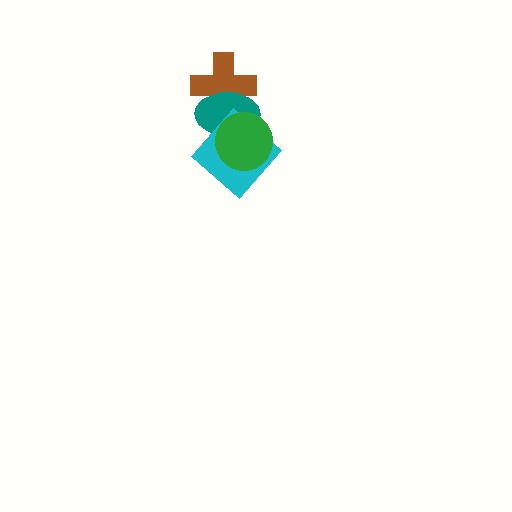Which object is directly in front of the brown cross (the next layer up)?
The teal ellipse is directly in front of the brown cross.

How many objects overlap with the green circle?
2 objects overlap with the green circle.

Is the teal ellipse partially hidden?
Yes, it is partially covered by another shape.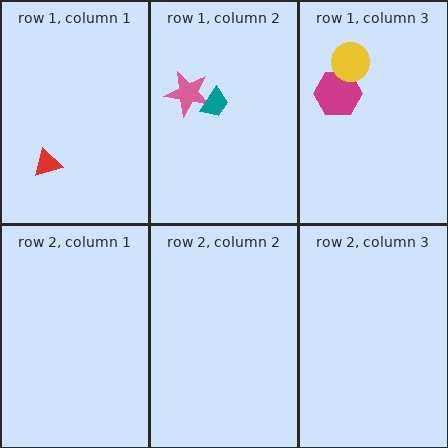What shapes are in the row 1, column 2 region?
The pink star, the teal trapezoid.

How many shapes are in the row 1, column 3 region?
2.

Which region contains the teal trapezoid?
The row 1, column 2 region.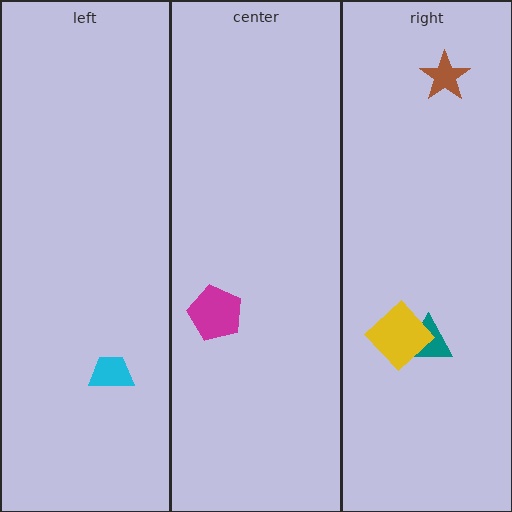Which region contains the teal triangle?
The right region.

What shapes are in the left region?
The cyan trapezoid.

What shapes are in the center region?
The magenta pentagon.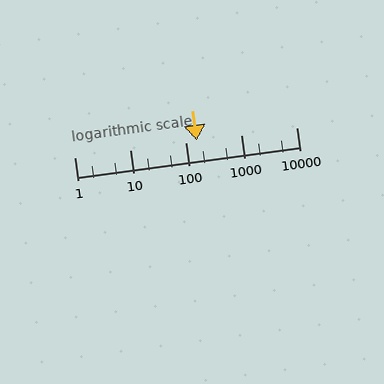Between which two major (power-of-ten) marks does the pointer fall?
The pointer is between 100 and 1000.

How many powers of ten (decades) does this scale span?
The scale spans 4 decades, from 1 to 10000.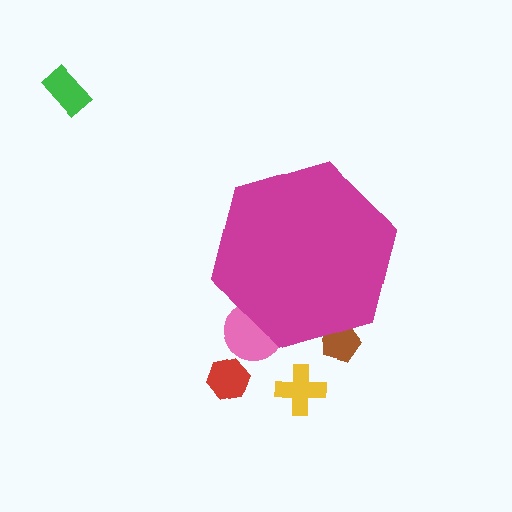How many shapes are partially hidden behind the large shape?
2 shapes are partially hidden.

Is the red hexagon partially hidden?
No, the red hexagon is fully visible.